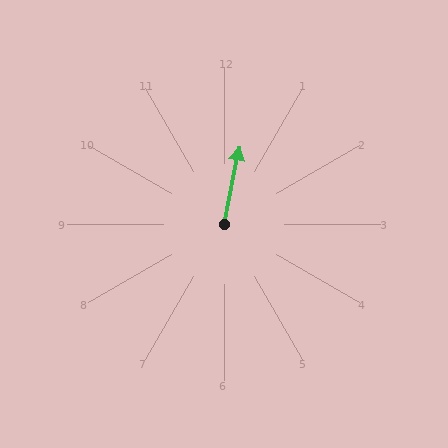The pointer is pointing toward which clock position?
Roughly 12 o'clock.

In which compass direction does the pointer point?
North.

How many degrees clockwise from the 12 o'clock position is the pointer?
Approximately 11 degrees.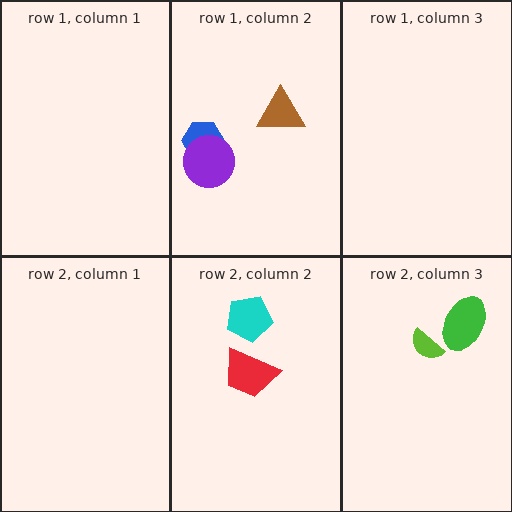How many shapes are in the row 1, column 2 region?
3.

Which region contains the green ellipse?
The row 2, column 3 region.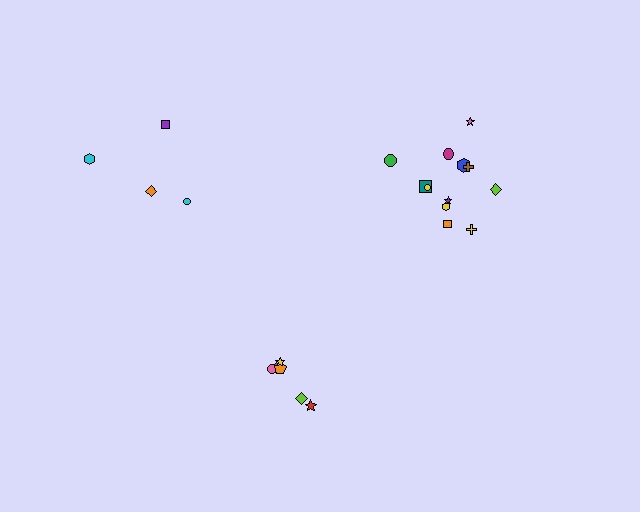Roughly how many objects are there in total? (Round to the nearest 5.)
Roughly 20 objects in total.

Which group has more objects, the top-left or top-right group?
The top-right group.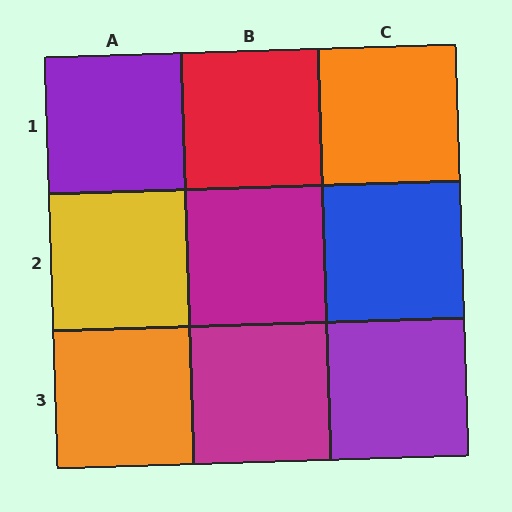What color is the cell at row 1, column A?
Purple.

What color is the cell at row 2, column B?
Magenta.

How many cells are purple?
2 cells are purple.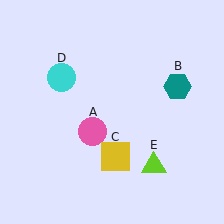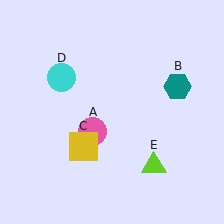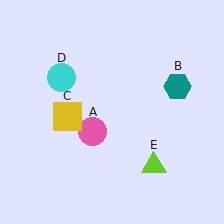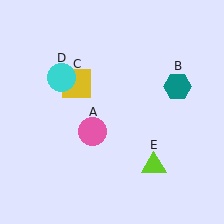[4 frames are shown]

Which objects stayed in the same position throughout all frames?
Pink circle (object A) and teal hexagon (object B) and cyan circle (object D) and lime triangle (object E) remained stationary.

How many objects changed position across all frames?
1 object changed position: yellow square (object C).